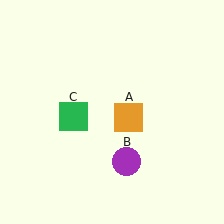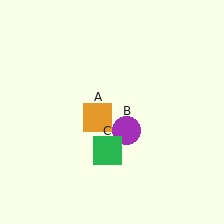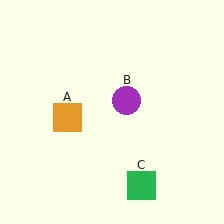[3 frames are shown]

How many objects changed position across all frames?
3 objects changed position: orange square (object A), purple circle (object B), green square (object C).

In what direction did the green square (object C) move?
The green square (object C) moved down and to the right.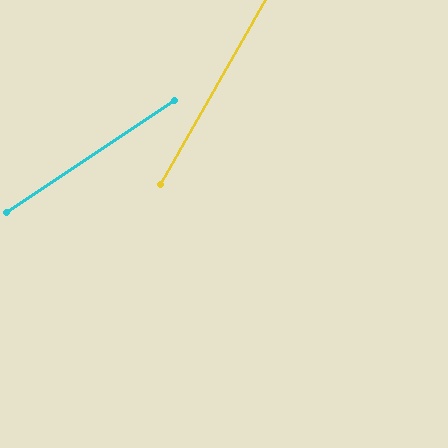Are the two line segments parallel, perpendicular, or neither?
Neither parallel nor perpendicular — they differ by about 27°.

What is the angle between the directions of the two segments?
Approximately 27 degrees.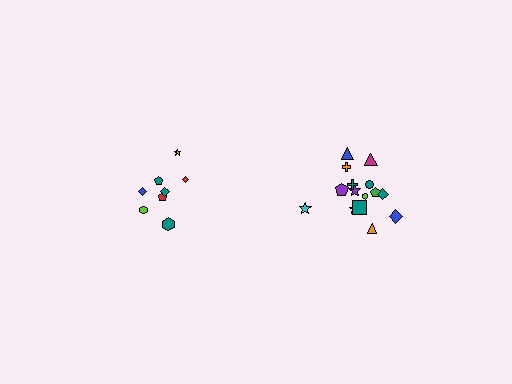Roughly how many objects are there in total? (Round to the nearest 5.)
Roughly 25 objects in total.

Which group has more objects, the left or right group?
The right group.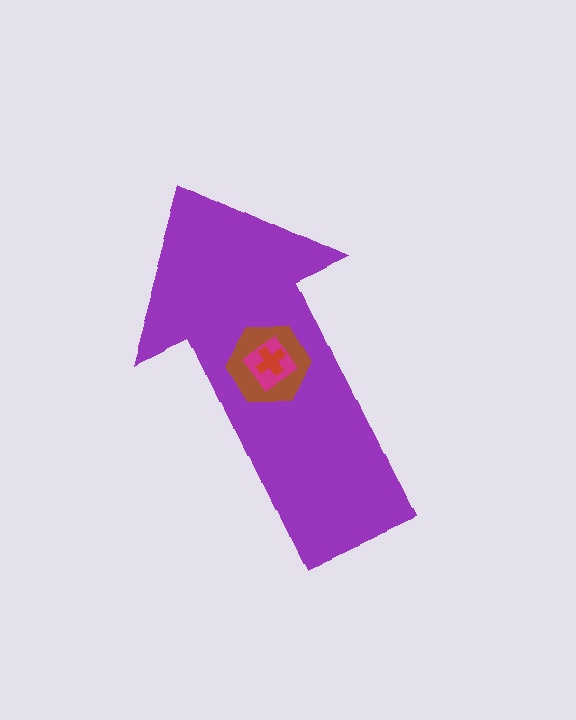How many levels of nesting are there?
4.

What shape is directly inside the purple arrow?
The brown hexagon.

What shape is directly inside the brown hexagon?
The magenta diamond.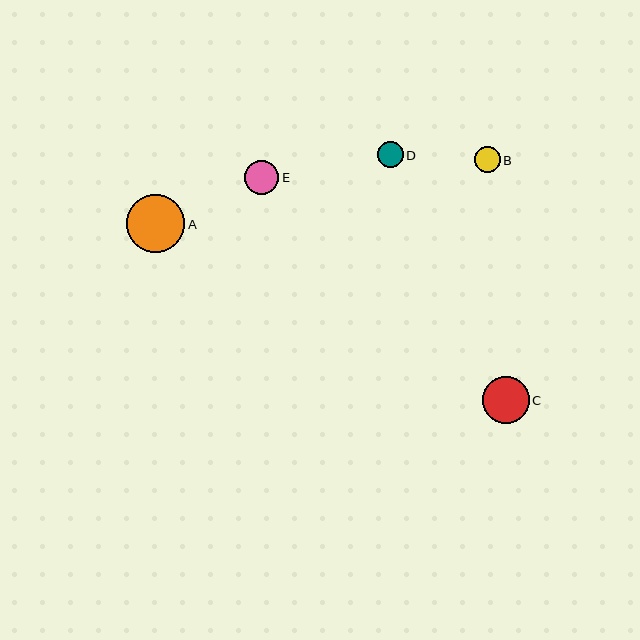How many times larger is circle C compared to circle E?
Circle C is approximately 1.4 times the size of circle E.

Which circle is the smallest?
Circle B is the smallest with a size of approximately 25 pixels.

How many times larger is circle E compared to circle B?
Circle E is approximately 1.3 times the size of circle B.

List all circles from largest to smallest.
From largest to smallest: A, C, E, D, B.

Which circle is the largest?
Circle A is the largest with a size of approximately 58 pixels.